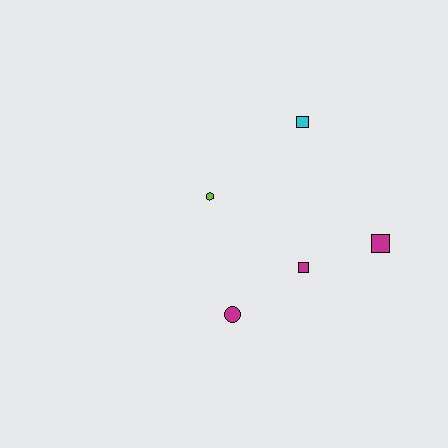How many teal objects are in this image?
There are no teal objects.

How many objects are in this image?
There are 5 objects.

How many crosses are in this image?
There are no crosses.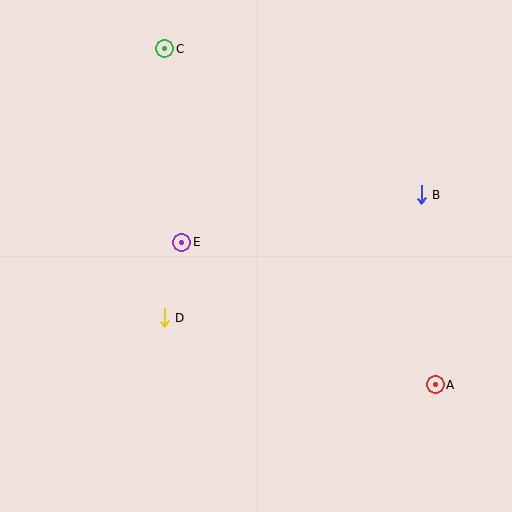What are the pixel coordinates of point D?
Point D is at (164, 318).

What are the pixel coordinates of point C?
Point C is at (165, 49).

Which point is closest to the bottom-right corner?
Point A is closest to the bottom-right corner.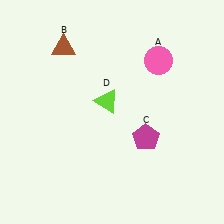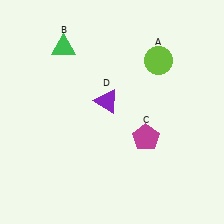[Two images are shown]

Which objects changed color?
A changed from pink to lime. B changed from brown to green. D changed from lime to purple.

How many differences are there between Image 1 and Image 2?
There are 3 differences between the two images.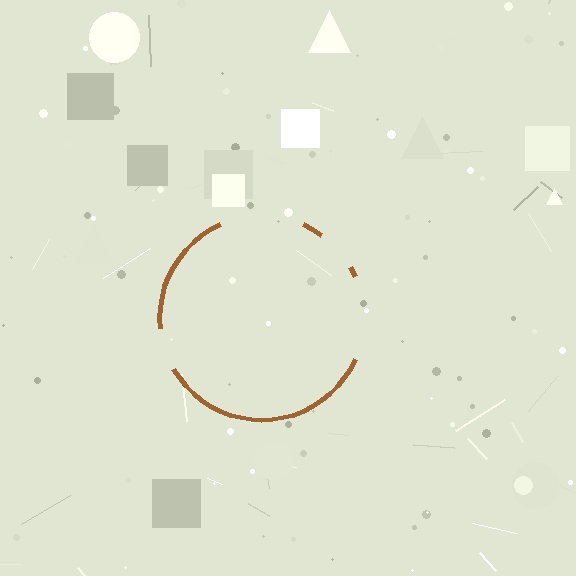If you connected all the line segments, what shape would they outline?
They would outline a circle.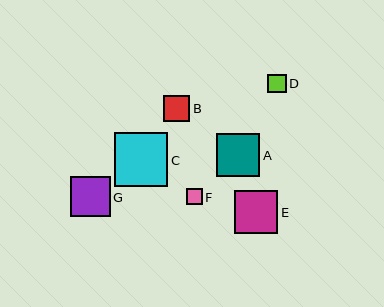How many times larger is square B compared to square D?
Square B is approximately 1.4 times the size of square D.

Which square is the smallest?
Square F is the smallest with a size of approximately 15 pixels.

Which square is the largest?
Square C is the largest with a size of approximately 54 pixels.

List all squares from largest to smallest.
From largest to smallest: C, A, E, G, B, D, F.